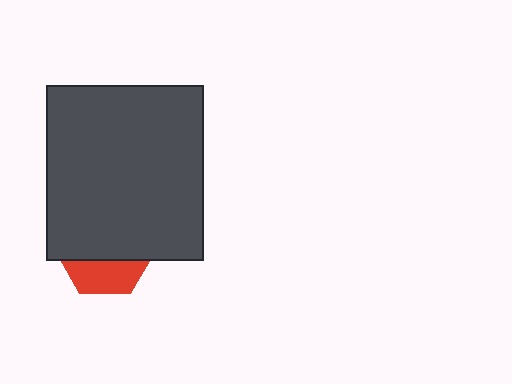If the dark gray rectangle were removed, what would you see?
You would see the complete red hexagon.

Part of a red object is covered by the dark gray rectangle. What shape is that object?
It is a hexagon.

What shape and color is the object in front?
The object in front is a dark gray rectangle.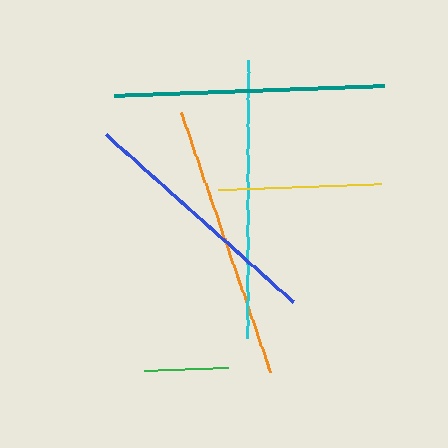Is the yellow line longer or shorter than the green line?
The yellow line is longer than the green line.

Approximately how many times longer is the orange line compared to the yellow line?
The orange line is approximately 1.7 times the length of the yellow line.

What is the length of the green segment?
The green segment is approximately 84 pixels long.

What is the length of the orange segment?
The orange segment is approximately 275 pixels long.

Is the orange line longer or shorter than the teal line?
The orange line is longer than the teal line.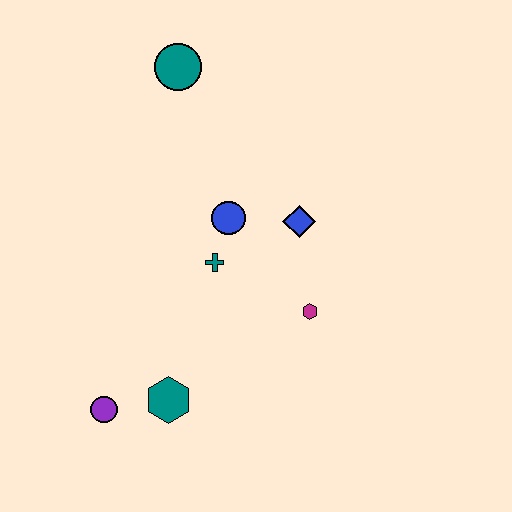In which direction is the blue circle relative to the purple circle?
The blue circle is above the purple circle.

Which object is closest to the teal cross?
The blue circle is closest to the teal cross.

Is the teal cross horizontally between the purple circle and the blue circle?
Yes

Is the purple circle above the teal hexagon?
No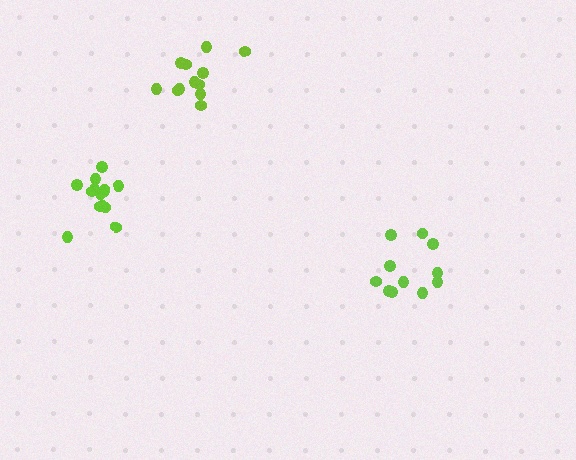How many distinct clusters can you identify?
There are 3 distinct clusters.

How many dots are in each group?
Group 1: 12 dots, Group 2: 11 dots, Group 3: 15 dots (38 total).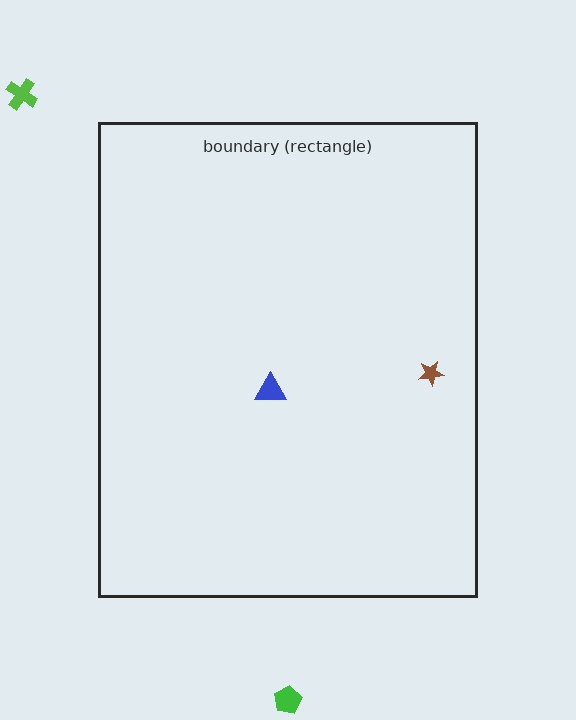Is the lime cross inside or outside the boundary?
Outside.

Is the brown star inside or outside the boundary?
Inside.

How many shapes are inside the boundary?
2 inside, 2 outside.